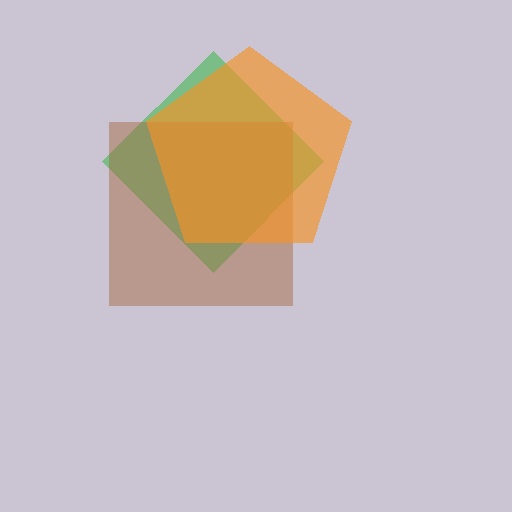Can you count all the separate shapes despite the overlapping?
Yes, there are 3 separate shapes.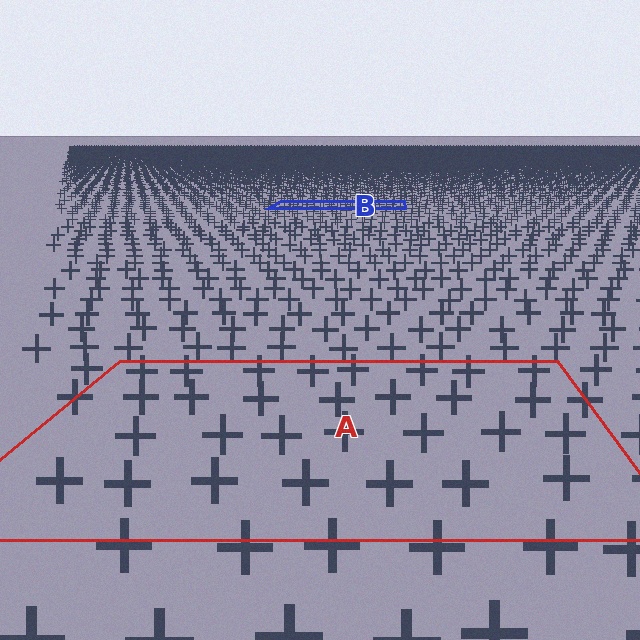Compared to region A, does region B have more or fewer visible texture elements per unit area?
Region B has more texture elements per unit area — they are packed more densely because it is farther away.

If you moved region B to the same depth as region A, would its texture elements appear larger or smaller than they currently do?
They would appear larger. At a closer depth, the same texture elements are projected at a bigger on-screen size.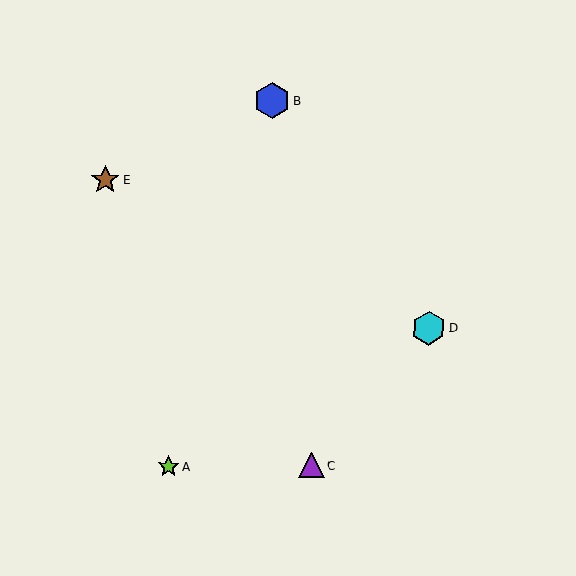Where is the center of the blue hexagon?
The center of the blue hexagon is at (273, 100).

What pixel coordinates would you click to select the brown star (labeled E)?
Click at (106, 180) to select the brown star E.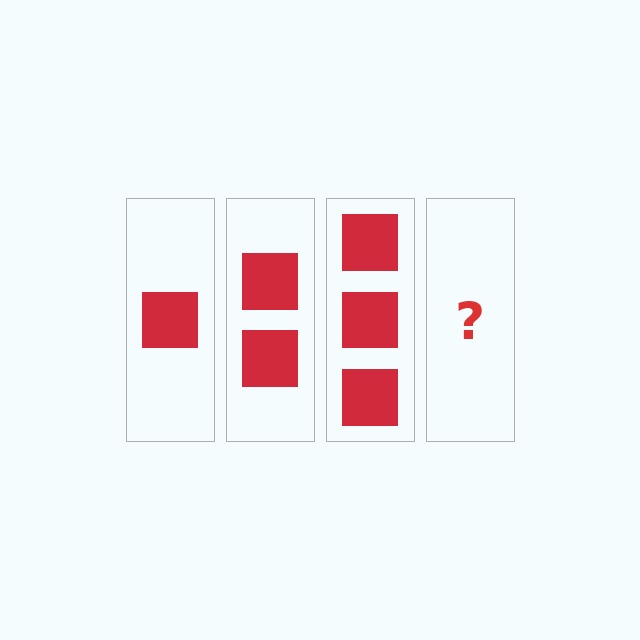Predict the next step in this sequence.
The next step is 4 squares.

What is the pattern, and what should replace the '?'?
The pattern is that each step adds one more square. The '?' should be 4 squares.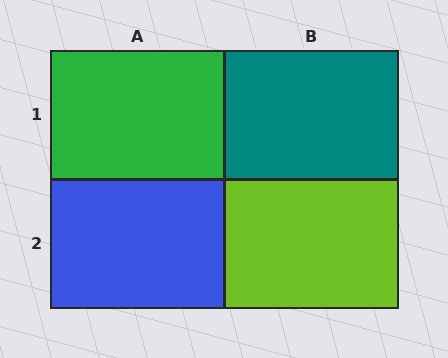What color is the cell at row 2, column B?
Lime.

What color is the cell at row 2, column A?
Blue.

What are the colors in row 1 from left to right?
Green, teal.